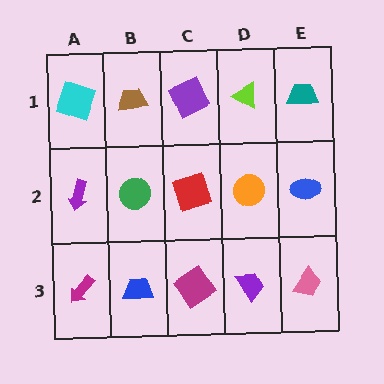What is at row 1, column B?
A brown trapezoid.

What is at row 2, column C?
A red square.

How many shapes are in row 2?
5 shapes.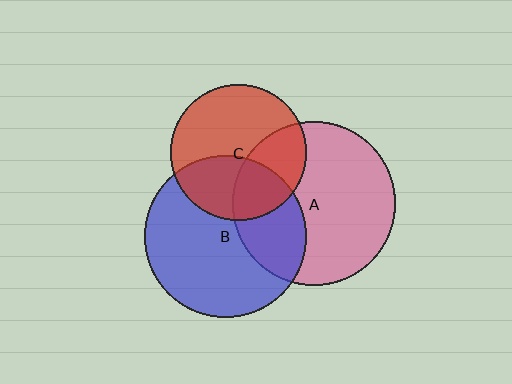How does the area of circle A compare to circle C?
Approximately 1.4 times.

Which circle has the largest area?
Circle A (pink).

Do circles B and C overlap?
Yes.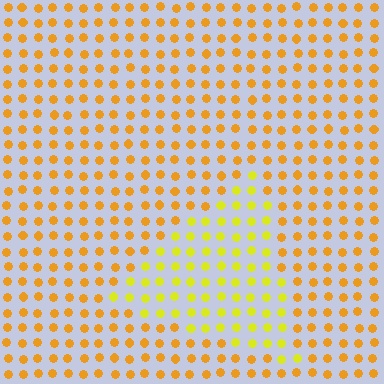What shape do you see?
I see a triangle.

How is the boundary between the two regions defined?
The boundary is defined purely by a slight shift in hue (about 29 degrees). Spacing, size, and orientation are identical on both sides.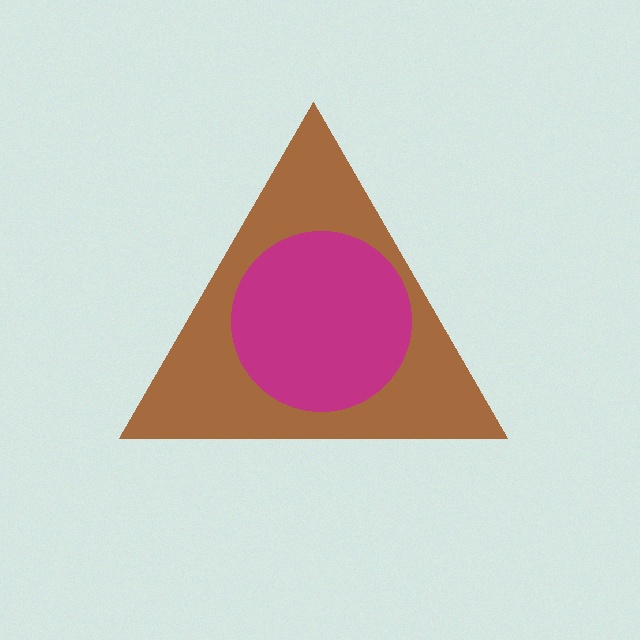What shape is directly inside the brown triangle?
The magenta circle.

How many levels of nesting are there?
2.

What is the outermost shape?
The brown triangle.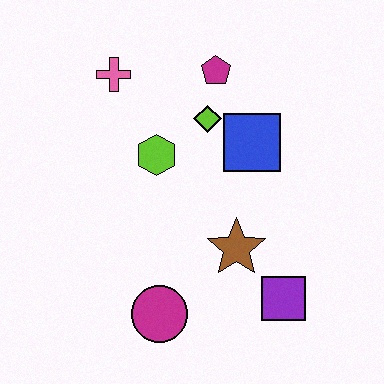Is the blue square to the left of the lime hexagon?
No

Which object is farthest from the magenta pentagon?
The magenta circle is farthest from the magenta pentagon.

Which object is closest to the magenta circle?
The brown star is closest to the magenta circle.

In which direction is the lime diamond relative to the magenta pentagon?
The lime diamond is below the magenta pentagon.